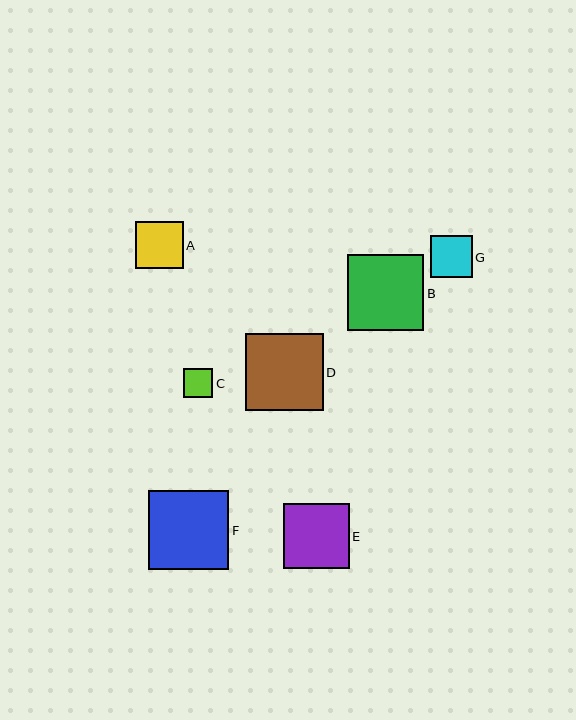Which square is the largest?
Square F is the largest with a size of approximately 80 pixels.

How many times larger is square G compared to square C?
Square G is approximately 1.4 times the size of square C.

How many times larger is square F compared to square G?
Square F is approximately 1.9 times the size of square G.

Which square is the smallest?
Square C is the smallest with a size of approximately 29 pixels.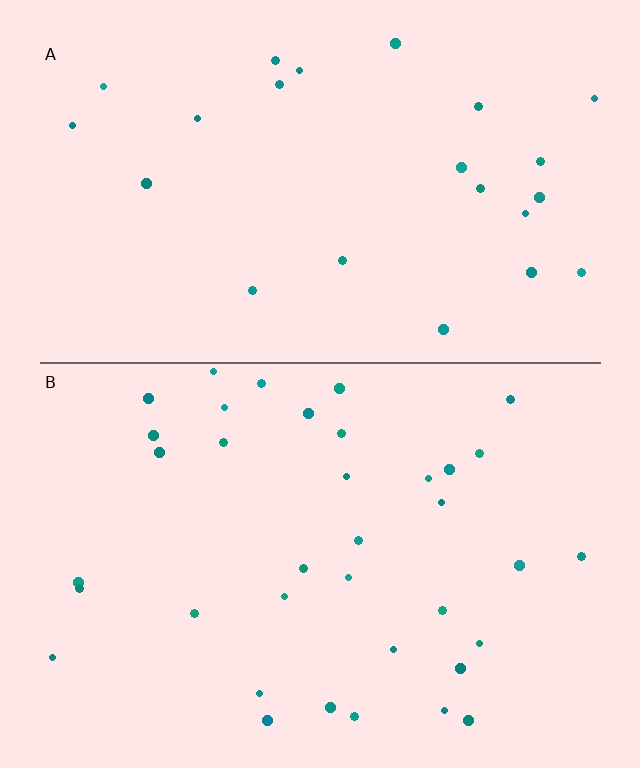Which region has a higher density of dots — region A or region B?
B (the bottom).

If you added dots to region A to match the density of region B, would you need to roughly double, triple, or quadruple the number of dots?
Approximately double.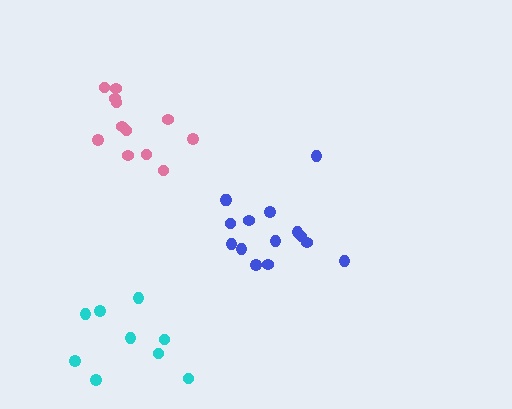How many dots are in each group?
Group 1: 12 dots, Group 2: 15 dots, Group 3: 9 dots (36 total).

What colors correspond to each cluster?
The clusters are colored: pink, blue, cyan.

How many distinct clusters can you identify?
There are 3 distinct clusters.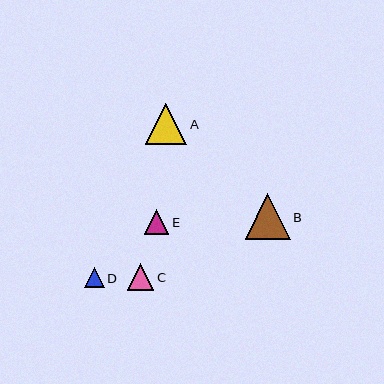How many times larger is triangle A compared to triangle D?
Triangle A is approximately 2.0 times the size of triangle D.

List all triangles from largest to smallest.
From largest to smallest: B, A, C, E, D.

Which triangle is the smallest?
Triangle D is the smallest with a size of approximately 20 pixels.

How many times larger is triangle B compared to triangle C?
Triangle B is approximately 1.7 times the size of triangle C.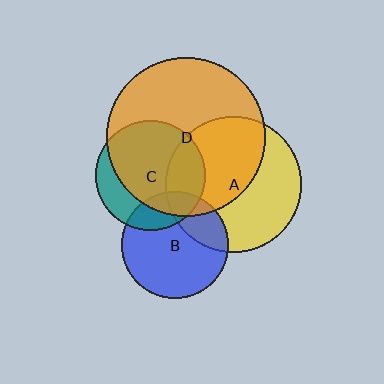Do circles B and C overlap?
Yes.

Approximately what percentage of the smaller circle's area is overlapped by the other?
Approximately 20%.